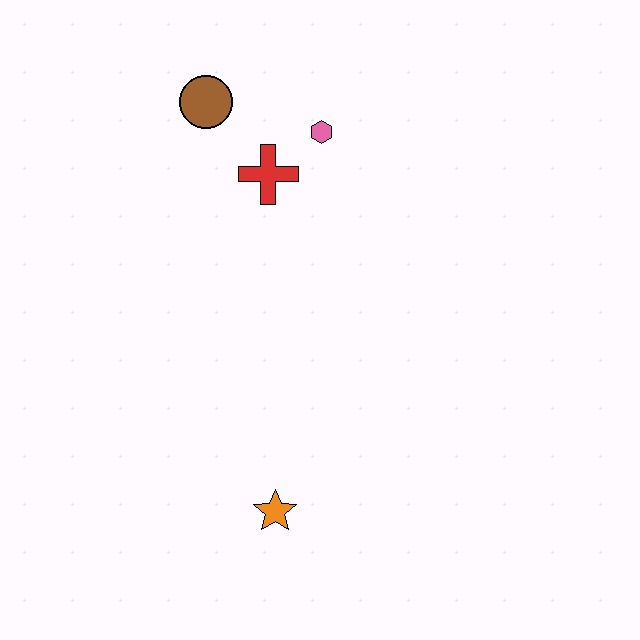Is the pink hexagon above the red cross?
Yes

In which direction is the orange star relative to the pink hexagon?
The orange star is below the pink hexagon.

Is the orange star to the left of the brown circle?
No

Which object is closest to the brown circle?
The red cross is closest to the brown circle.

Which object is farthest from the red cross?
The orange star is farthest from the red cross.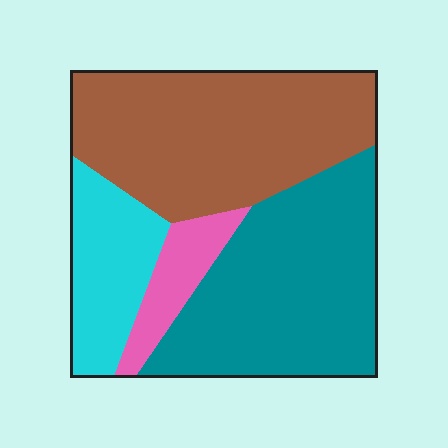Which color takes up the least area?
Pink, at roughly 10%.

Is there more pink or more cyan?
Cyan.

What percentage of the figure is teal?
Teal takes up about three eighths (3/8) of the figure.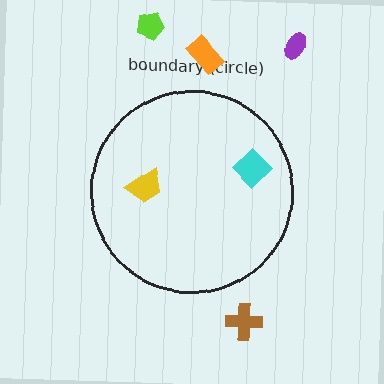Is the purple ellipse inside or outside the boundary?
Outside.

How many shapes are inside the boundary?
2 inside, 4 outside.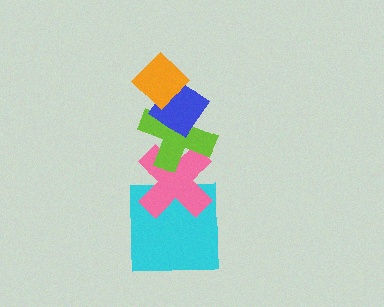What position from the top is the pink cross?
The pink cross is 4th from the top.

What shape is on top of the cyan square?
The pink cross is on top of the cyan square.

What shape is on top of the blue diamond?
The orange diamond is on top of the blue diamond.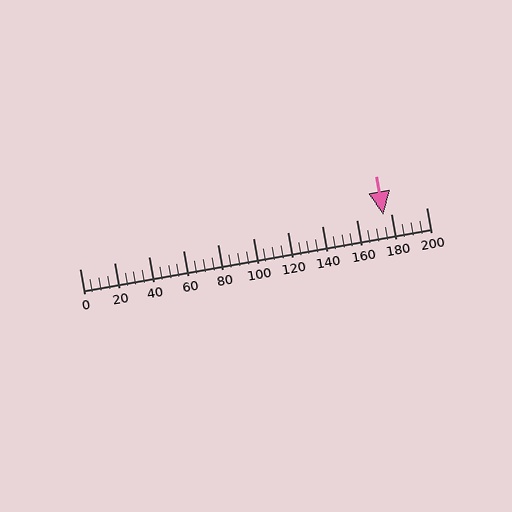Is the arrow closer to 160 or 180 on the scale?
The arrow is closer to 180.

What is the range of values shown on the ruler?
The ruler shows values from 0 to 200.